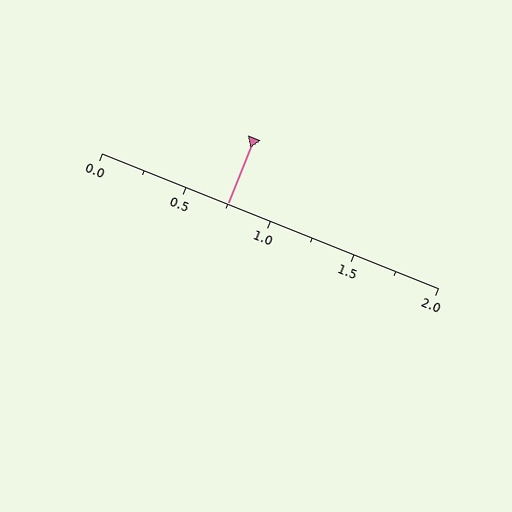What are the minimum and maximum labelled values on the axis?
The axis runs from 0.0 to 2.0.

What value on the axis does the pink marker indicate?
The marker indicates approximately 0.75.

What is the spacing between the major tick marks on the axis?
The major ticks are spaced 0.5 apart.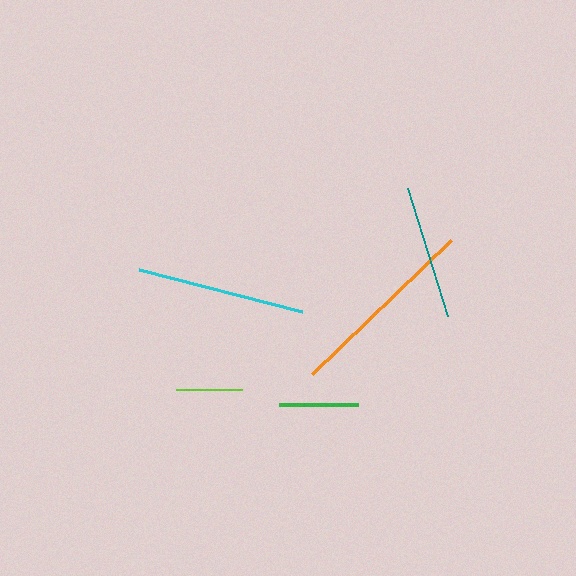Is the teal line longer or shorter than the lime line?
The teal line is longer than the lime line.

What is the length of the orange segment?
The orange segment is approximately 193 pixels long.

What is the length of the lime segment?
The lime segment is approximately 66 pixels long.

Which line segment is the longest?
The orange line is the longest at approximately 193 pixels.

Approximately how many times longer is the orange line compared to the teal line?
The orange line is approximately 1.4 times the length of the teal line.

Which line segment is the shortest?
The lime line is the shortest at approximately 66 pixels.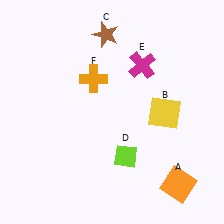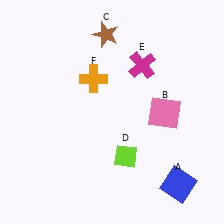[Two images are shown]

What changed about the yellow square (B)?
In Image 1, B is yellow. In Image 2, it changed to pink.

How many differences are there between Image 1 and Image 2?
There are 2 differences between the two images.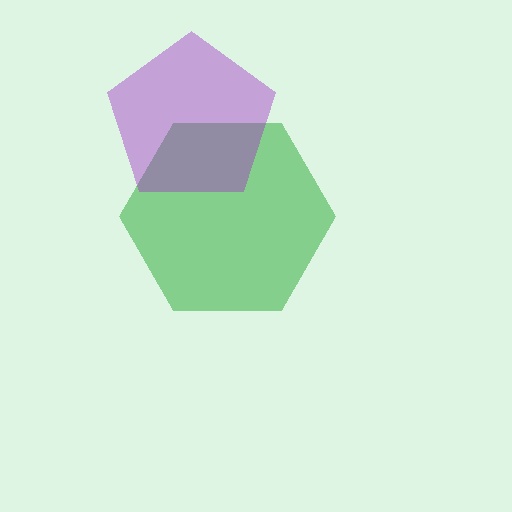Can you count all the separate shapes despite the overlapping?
Yes, there are 2 separate shapes.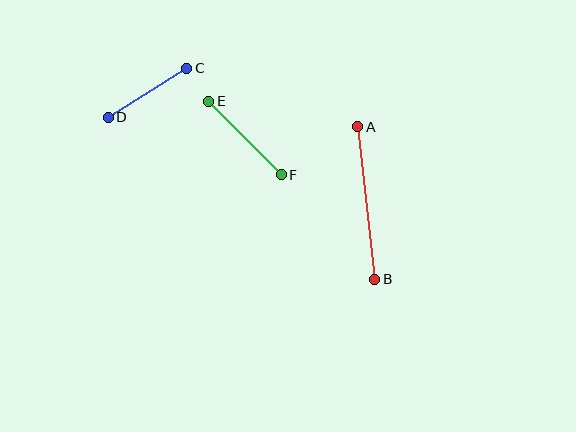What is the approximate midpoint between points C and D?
The midpoint is at approximately (147, 93) pixels.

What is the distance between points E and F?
The distance is approximately 103 pixels.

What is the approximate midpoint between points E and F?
The midpoint is at approximately (245, 138) pixels.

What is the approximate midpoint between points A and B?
The midpoint is at approximately (366, 203) pixels.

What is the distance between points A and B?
The distance is approximately 153 pixels.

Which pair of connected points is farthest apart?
Points A and B are farthest apart.